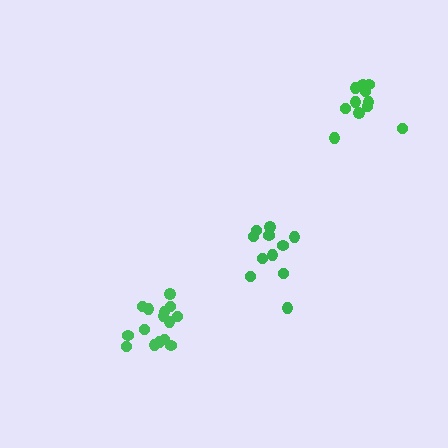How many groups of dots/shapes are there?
There are 3 groups.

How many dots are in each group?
Group 1: 11 dots, Group 2: 11 dots, Group 3: 15 dots (37 total).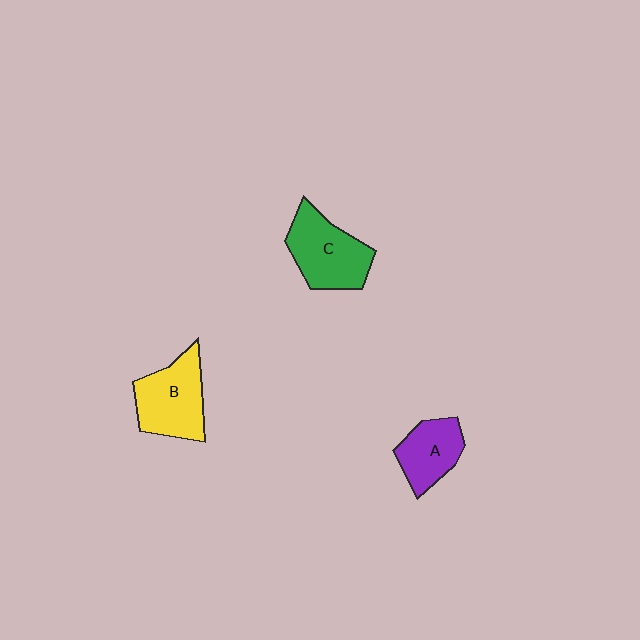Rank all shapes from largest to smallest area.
From largest to smallest: C (green), B (yellow), A (purple).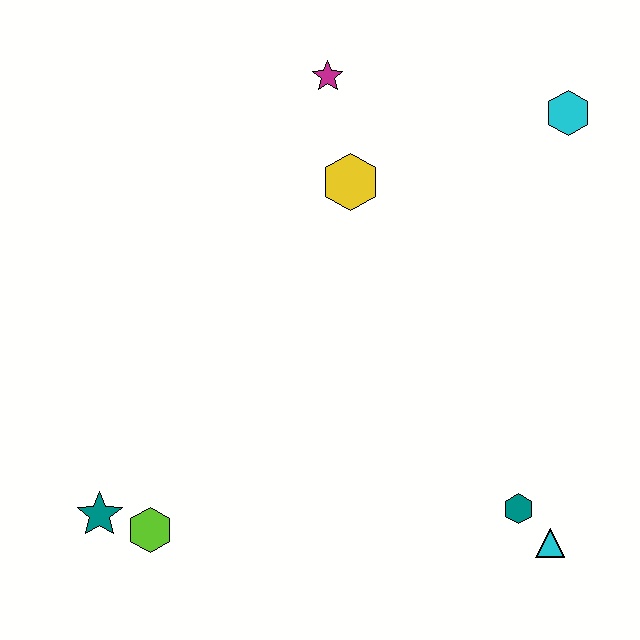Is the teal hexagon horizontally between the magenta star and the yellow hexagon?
No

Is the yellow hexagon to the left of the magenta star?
No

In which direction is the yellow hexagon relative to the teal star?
The yellow hexagon is above the teal star.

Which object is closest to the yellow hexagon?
The magenta star is closest to the yellow hexagon.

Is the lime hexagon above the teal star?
No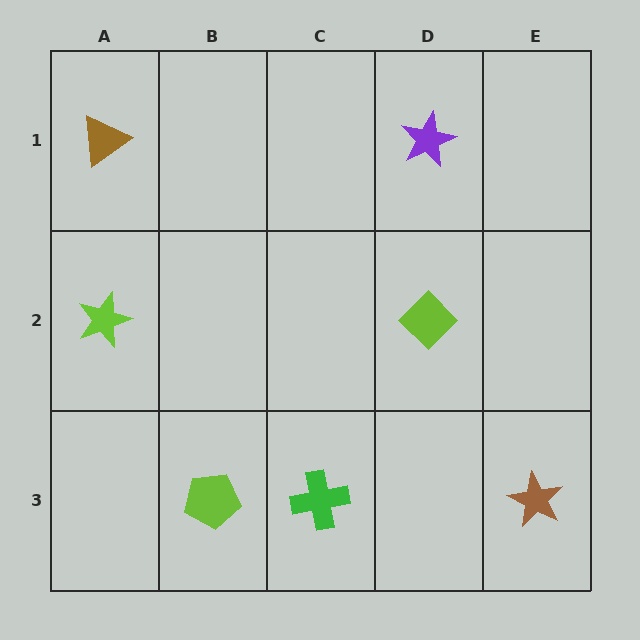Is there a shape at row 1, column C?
No, that cell is empty.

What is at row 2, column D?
A lime diamond.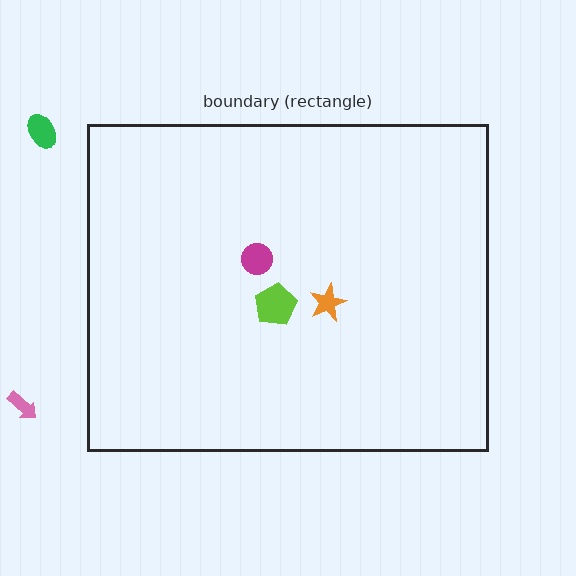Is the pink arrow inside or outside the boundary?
Outside.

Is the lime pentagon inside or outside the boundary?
Inside.